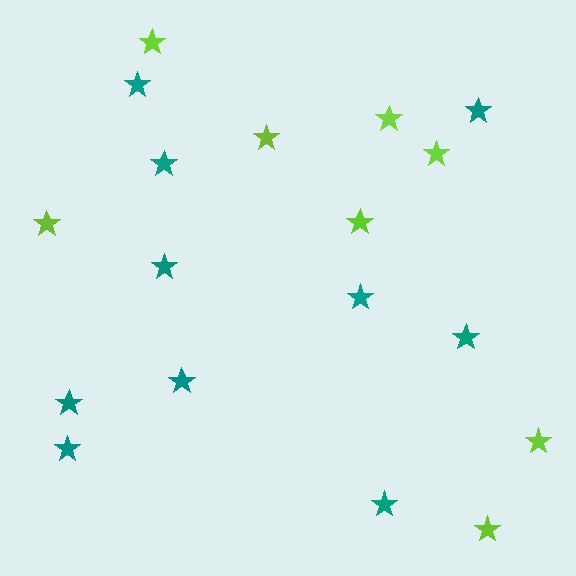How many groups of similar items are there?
There are 2 groups: one group of lime stars (8) and one group of teal stars (10).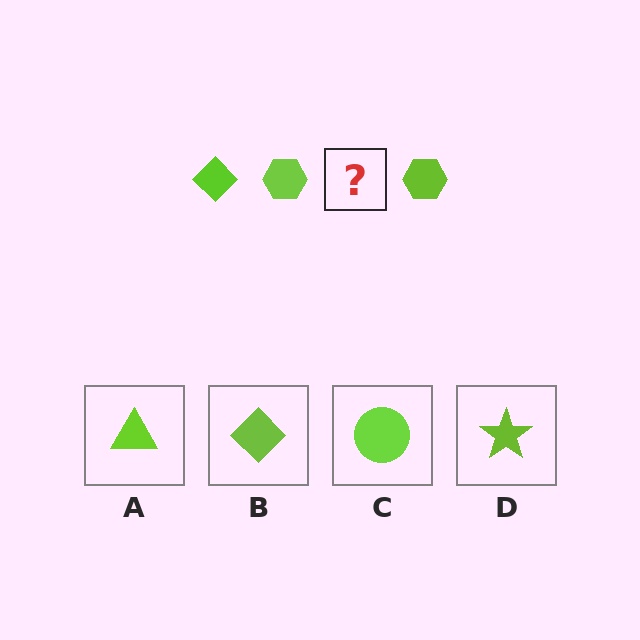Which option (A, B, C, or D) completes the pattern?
B.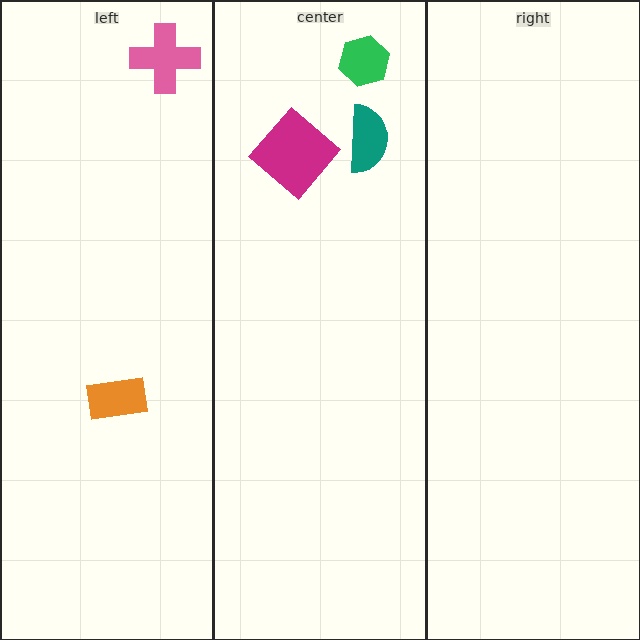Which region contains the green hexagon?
The center region.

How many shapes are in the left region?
2.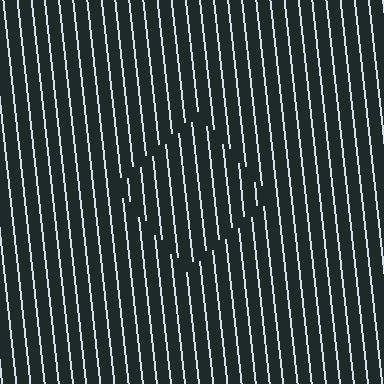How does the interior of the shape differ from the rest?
The interior of the shape contains the same grating, shifted by half a period — the contour is defined by the phase discontinuity where line-ends from the inner and outer gratings abut.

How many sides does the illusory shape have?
4 sides — the line-ends trace a square.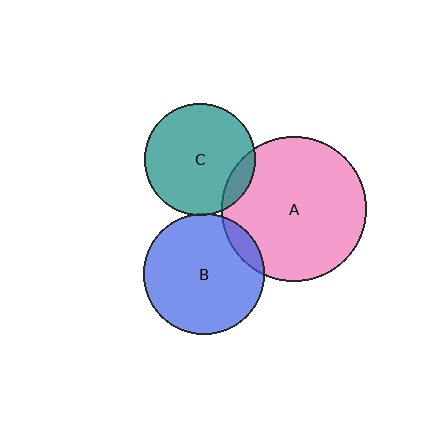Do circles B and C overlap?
Yes.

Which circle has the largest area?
Circle A (pink).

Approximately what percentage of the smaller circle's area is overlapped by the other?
Approximately 5%.